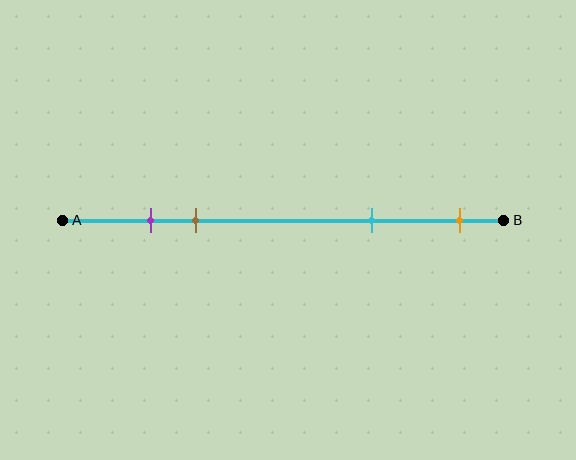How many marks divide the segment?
There are 4 marks dividing the segment.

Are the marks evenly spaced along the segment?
No, the marks are not evenly spaced.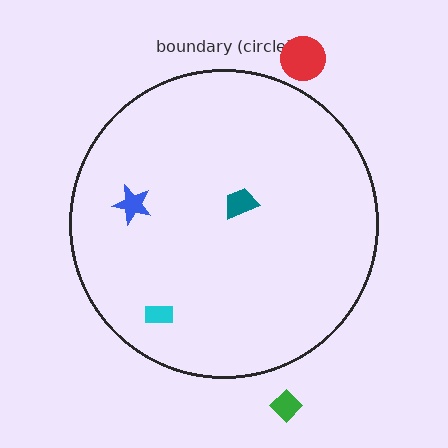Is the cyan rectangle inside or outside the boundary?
Inside.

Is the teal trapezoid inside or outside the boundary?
Inside.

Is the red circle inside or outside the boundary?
Outside.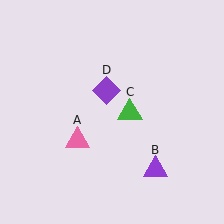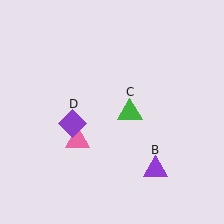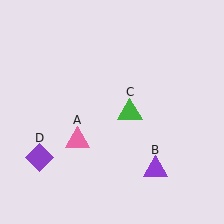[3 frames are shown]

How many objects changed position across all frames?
1 object changed position: purple diamond (object D).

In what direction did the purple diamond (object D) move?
The purple diamond (object D) moved down and to the left.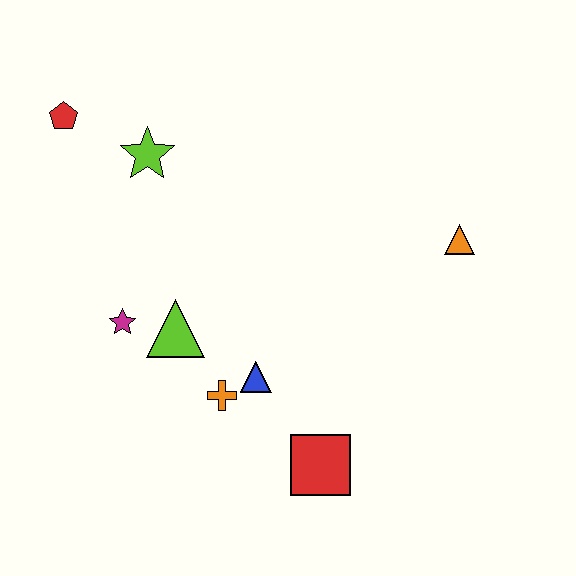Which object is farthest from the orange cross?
The red pentagon is farthest from the orange cross.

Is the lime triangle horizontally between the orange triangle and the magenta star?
Yes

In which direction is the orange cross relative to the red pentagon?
The orange cross is below the red pentagon.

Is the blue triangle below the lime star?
Yes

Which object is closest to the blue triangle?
The orange cross is closest to the blue triangle.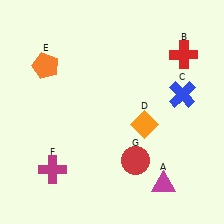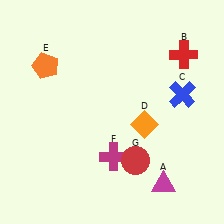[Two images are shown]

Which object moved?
The magenta cross (F) moved right.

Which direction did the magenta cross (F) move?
The magenta cross (F) moved right.